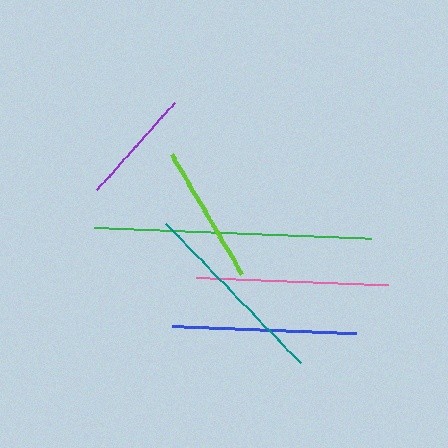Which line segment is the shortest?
The purple line is the shortest at approximately 117 pixels.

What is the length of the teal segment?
The teal segment is approximately 194 pixels long.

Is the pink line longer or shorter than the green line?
The green line is longer than the pink line.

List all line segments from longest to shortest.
From longest to shortest: green, teal, pink, blue, lime, purple.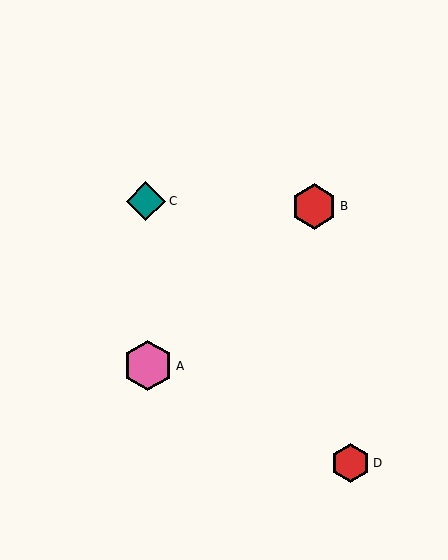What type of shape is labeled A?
Shape A is a pink hexagon.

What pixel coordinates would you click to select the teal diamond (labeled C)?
Click at (146, 201) to select the teal diamond C.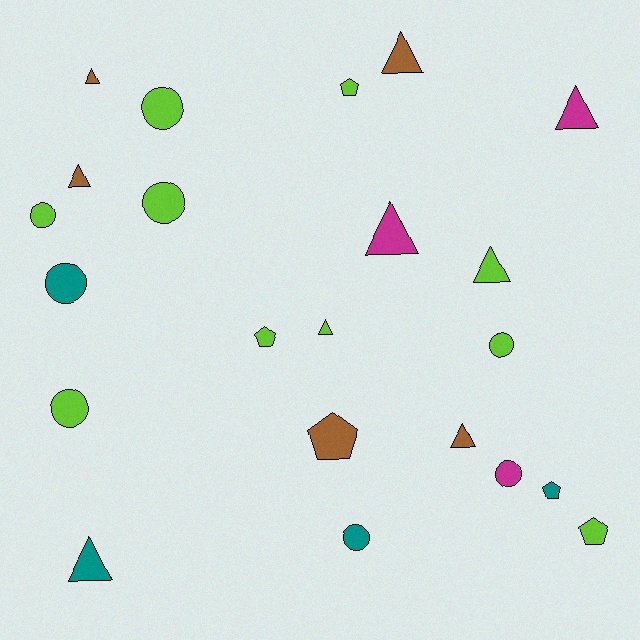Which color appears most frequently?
Lime, with 10 objects.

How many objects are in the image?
There are 22 objects.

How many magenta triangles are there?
There are 2 magenta triangles.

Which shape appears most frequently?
Triangle, with 9 objects.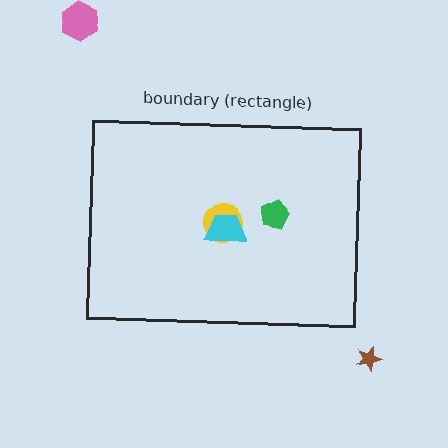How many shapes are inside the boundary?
3 inside, 2 outside.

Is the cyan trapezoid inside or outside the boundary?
Inside.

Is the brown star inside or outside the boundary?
Outside.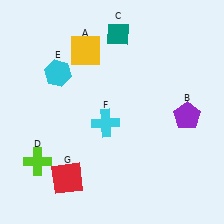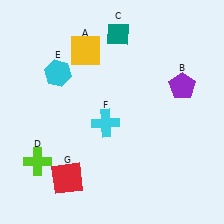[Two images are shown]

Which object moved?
The purple pentagon (B) moved up.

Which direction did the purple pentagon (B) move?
The purple pentagon (B) moved up.